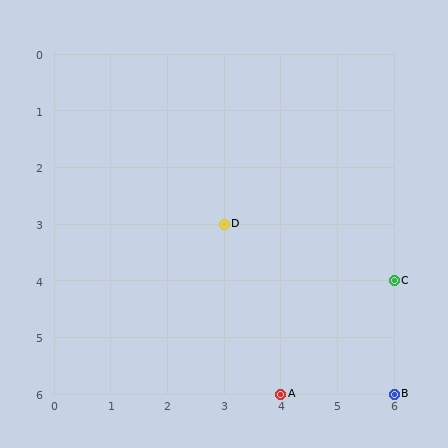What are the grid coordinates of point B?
Point B is at grid coordinates (6, 6).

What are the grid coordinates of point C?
Point C is at grid coordinates (6, 4).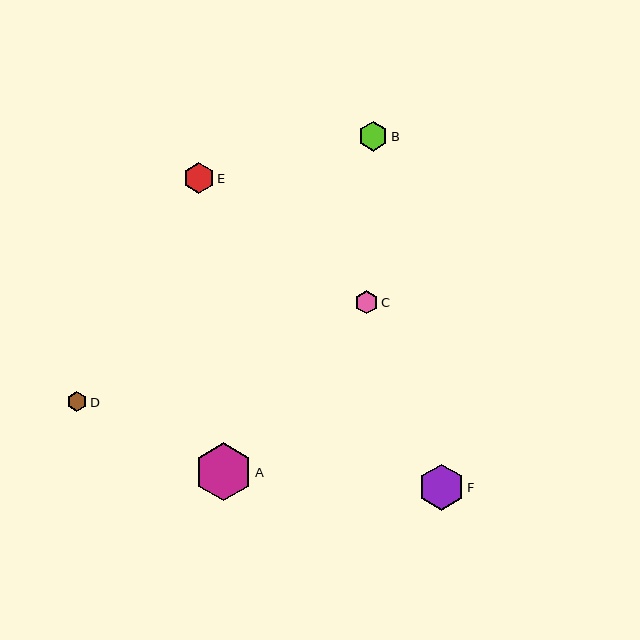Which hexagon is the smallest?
Hexagon D is the smallest with a size of approximately 20 pixels.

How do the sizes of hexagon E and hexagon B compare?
Hexagon E and hexagon B are approximately the same size.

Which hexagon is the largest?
Hexagon A is the largest with a size of approximately 58 pixels.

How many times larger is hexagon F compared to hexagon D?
Hexagon F is approximately 2.2 times the size of hexagon D.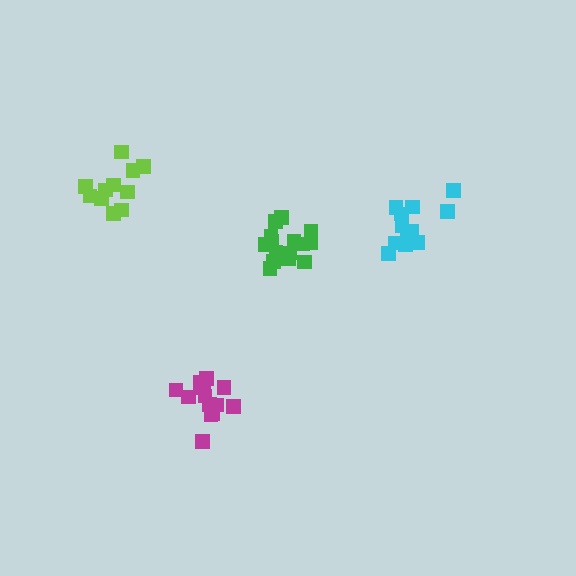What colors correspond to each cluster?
The clusters are colored: cyan, lime, green, magenta.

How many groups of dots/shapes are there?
There are 4 groups.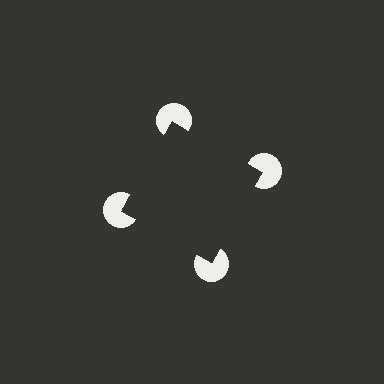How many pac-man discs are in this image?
There are 4 — one at each vertex of the illusory square.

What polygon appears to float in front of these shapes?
An illusory square — its edges are inferred from the aligned wedge cuts in the pac-man discs, not physically drawn.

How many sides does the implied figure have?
4 sides.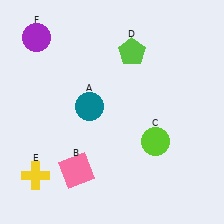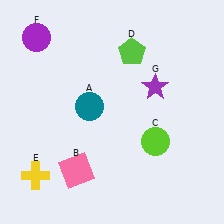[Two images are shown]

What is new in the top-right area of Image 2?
A purple star (G) was added in the top-right area of Image 2.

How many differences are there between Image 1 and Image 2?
There is 1 difference between the two images.